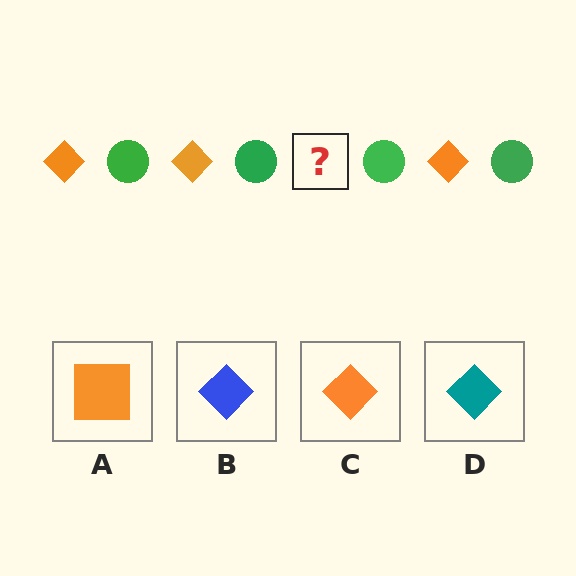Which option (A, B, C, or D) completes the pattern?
C.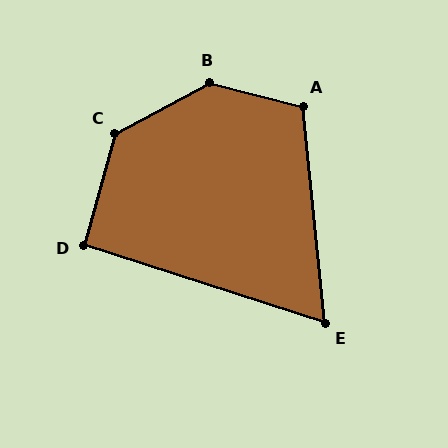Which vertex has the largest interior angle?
B, at approximately 138 degrees.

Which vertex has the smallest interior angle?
E, at approximately 66 degrees.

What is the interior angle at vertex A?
Approximately 110 degrees (obtuse).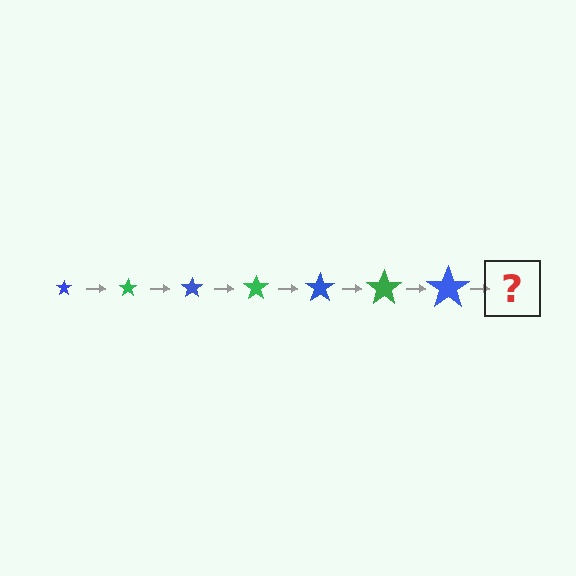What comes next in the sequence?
The next element should be a green star, larger than the previous one.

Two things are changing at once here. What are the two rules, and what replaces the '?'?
The two rules are that the star grows larger each step and the color cycles through blue and green. The '?' should be a green star, larger than the previous one.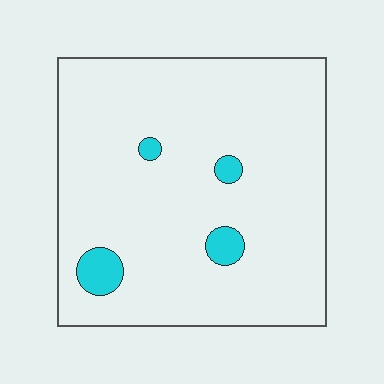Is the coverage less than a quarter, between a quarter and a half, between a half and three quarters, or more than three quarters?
Less than a quarter.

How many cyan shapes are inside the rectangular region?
4.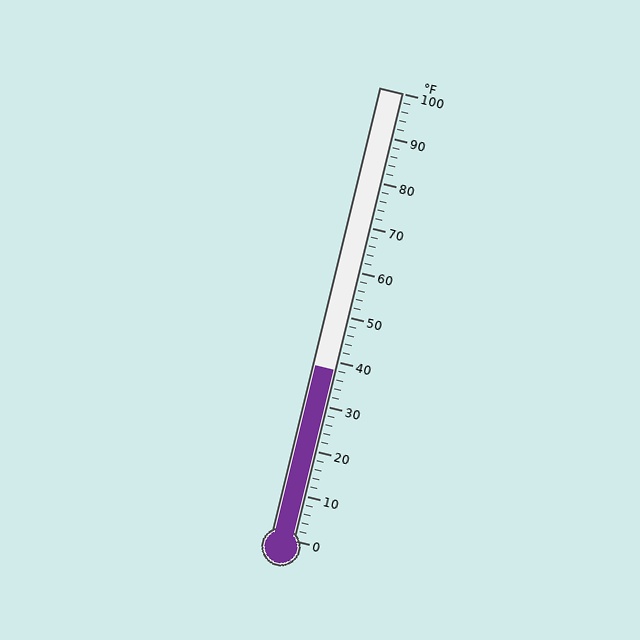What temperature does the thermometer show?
The thermometer shows approximately 38°F.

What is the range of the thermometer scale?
The thermometer scale ranges from 0°F to 100°F.